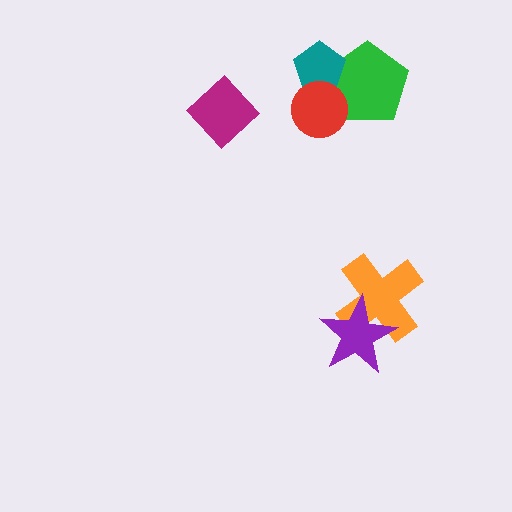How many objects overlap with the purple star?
1 object overlaps with the purple star.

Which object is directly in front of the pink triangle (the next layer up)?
The green pentagon is directly in front of the pink triangle.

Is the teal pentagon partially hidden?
Yes, it is partially covered by another shape.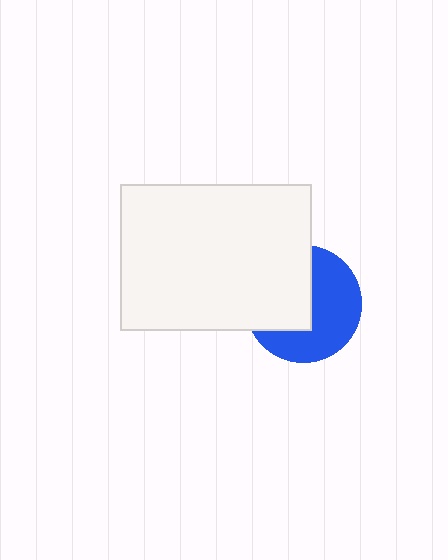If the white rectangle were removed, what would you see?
You would see the complete blue circle.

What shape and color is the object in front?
The object in front is a white rectangle.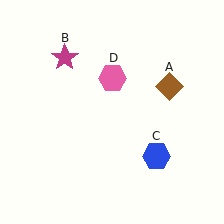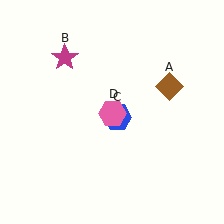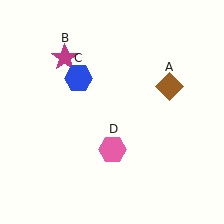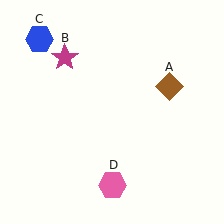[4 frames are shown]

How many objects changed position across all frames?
2 objects changed position: blue hexagon (object C), pink hexagon (object D).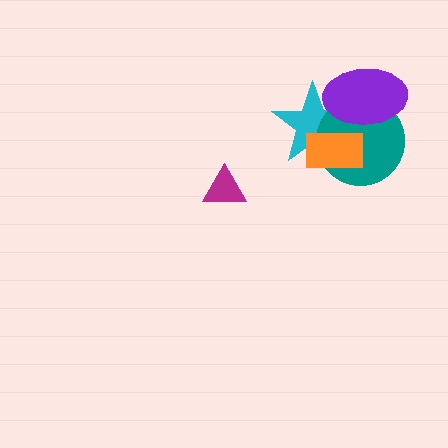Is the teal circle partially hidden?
Yes, it is partially covered by another shape.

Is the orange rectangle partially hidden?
Yes, it is partially covered by another shape.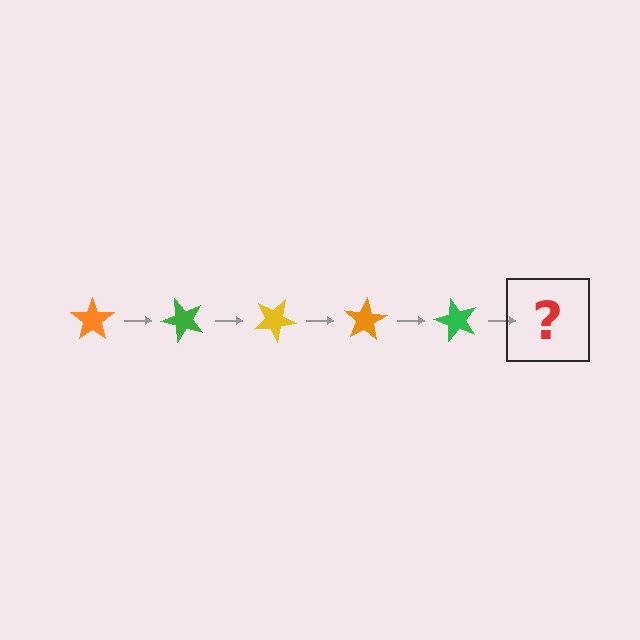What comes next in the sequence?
The next element should be a yellow star, rotated 250 degrees from the start.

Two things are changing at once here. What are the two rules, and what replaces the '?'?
The two rules are that it rotates 50 degrees each step and the color cycles through orange, green, and yellow. The '?' should be a yellow star, rotated 250 degrees from the start.